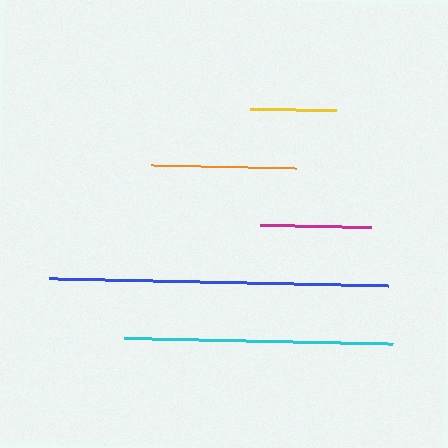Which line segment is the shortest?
The yellow line is the shortest at approximately 86 pixels.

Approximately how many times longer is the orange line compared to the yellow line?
The orange line is approximately 1.7 times the length of the yellow line.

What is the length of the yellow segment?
The yellow segment is approximately 86 pixels long.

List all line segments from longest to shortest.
From longest to shortest: blue, cyan, orange, magenta, yellow.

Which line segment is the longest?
The blue line is the longest at approximately 340 pixels.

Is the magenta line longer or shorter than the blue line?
The blue line is longer than the magenta line.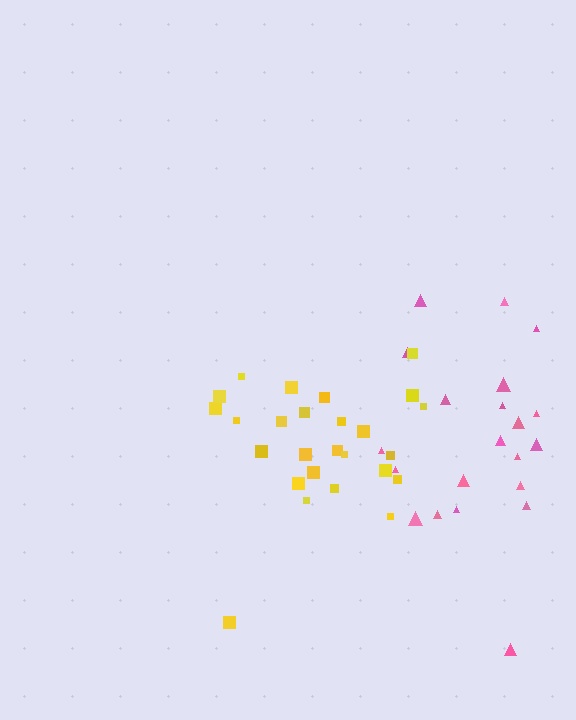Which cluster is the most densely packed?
Yellow.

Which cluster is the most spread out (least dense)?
Pink.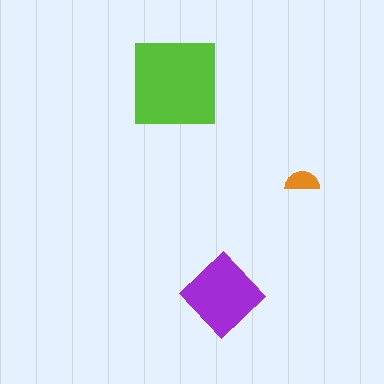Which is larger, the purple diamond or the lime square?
The lime square.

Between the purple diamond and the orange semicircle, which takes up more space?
The purple diamond.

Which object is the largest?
The lime square.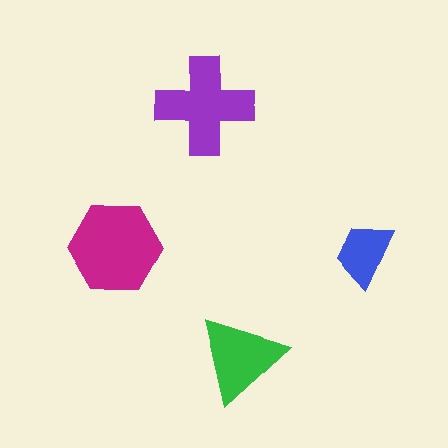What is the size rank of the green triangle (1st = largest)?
3rd.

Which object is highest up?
The purple cross is topmost.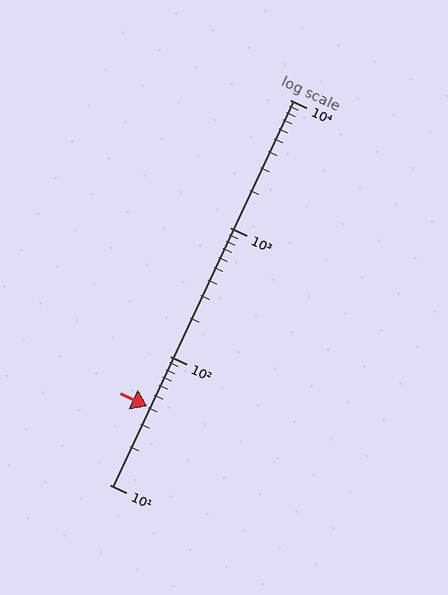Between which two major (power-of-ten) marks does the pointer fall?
The pointer is between 10 and 100.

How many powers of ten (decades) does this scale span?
The scale spans 3 decades, from 10 to 10000.